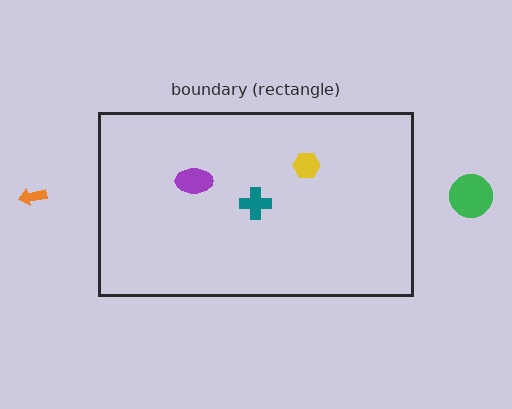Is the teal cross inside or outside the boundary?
Inside.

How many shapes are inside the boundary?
3 inside, 2 outside.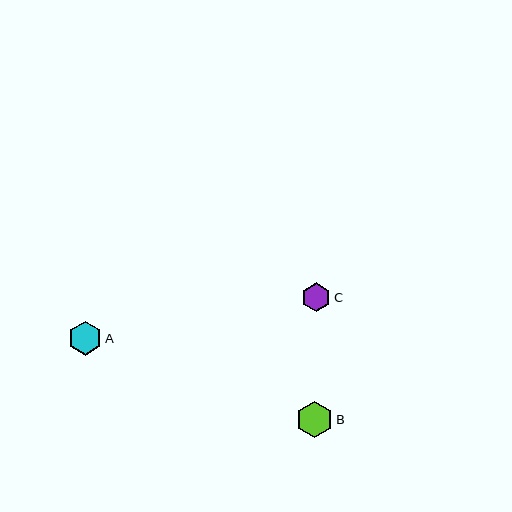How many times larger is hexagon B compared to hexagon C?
Hexagon B is approximately 1.3 times the size of hexagon C.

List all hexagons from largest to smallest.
From largest to smallest: B, A, C.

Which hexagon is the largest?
Hexagon B is the largest with a size of approximately 36 pixels.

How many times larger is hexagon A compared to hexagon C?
Hexagon A is approximately 1.2 times the size of hexagon C.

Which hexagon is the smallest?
Hexagon C is the smallest with a size of approximately 29 pixels.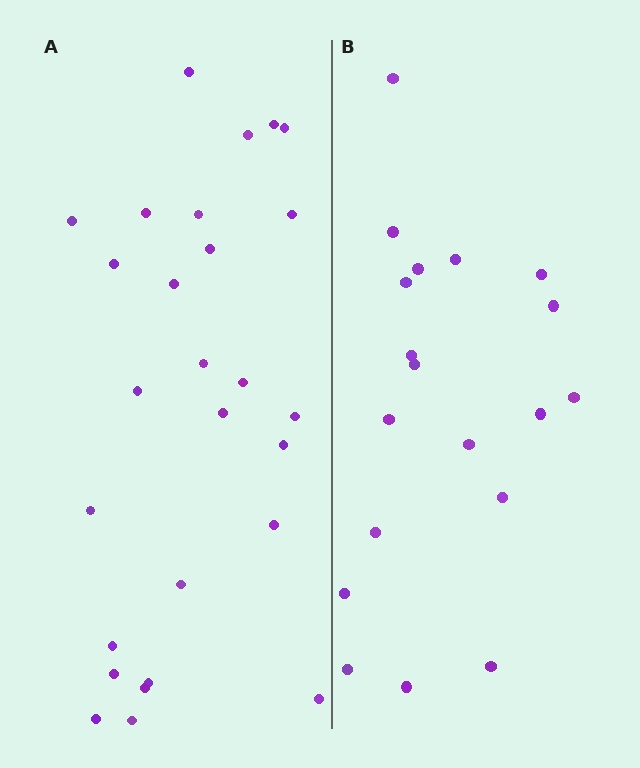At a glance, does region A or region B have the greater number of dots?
Region A (the left region) has more dots.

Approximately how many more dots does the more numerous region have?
Region A has roughly 8 or so more dots than region B.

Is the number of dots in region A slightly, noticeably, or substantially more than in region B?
Region A has noticeably more, but not dramatically so. The ratio is roughly 1.4 to 1.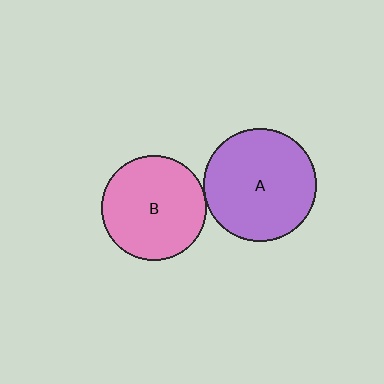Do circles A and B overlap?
Yes.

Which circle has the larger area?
Circle A (purple).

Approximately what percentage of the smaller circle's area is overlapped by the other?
Approximately 5%.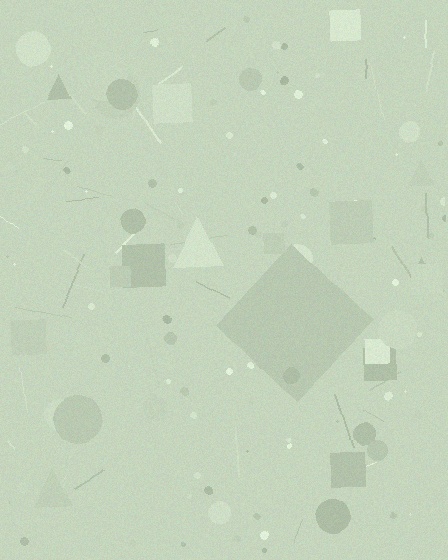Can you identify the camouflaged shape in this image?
The camouflaged shape is a diamond.